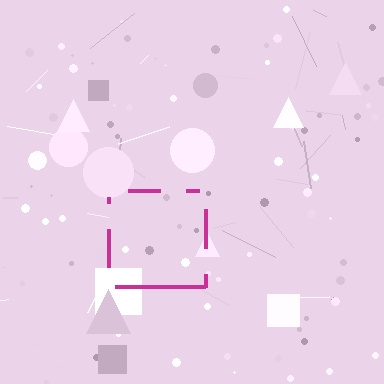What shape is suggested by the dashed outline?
The dashed outline suggests a square.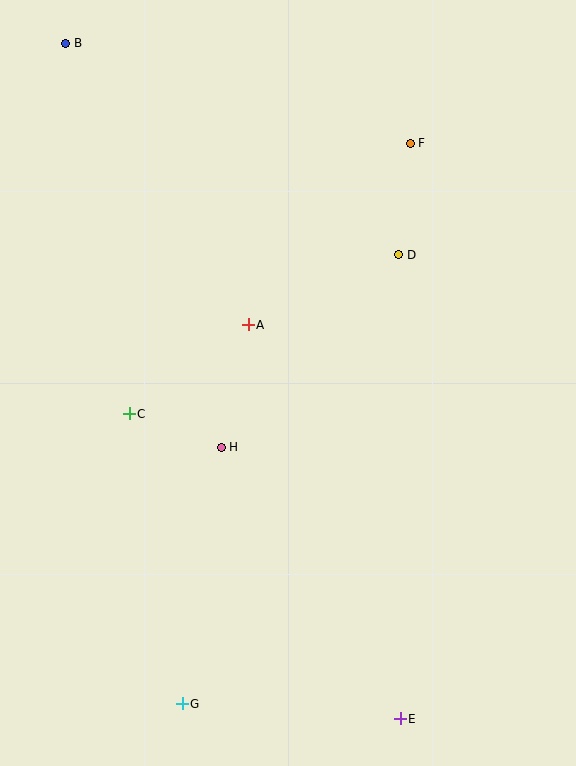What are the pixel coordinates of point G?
Point G is at (182, 704).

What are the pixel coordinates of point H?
Point H is at (221, 447).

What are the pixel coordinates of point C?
Point C is at (129, 414).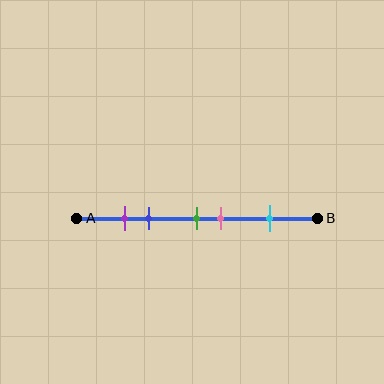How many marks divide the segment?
There are 5 marks dividing the segment.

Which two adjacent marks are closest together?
The purple and blue marks are the closest adjacent pair.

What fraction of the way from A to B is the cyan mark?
The cyan mark is approximately 80% (0.8) of the way from A to B.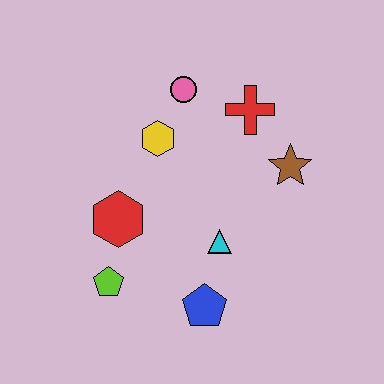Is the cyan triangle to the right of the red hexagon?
Yes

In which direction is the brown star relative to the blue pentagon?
The brown star is above the blue pentagon.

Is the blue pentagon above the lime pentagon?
No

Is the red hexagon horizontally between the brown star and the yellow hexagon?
No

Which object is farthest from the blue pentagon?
The pink circle is farthest from the blue pentagon.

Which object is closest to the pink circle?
The yellow hexagon is closest to the pink circle.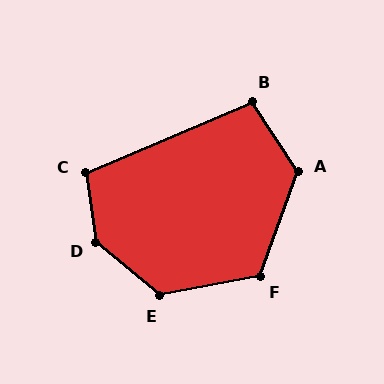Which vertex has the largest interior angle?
D, at approximately 139 degrees.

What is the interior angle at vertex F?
Approximately 121 degrees (obtuse).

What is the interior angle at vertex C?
Approximately 104 degrees (obtuse).